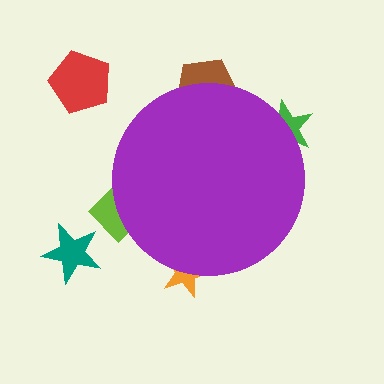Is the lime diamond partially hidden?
Yes, the lime diamond is partially hidden behind the purple circle.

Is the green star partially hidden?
Yes, the green star is partially hidden behind the purple circle.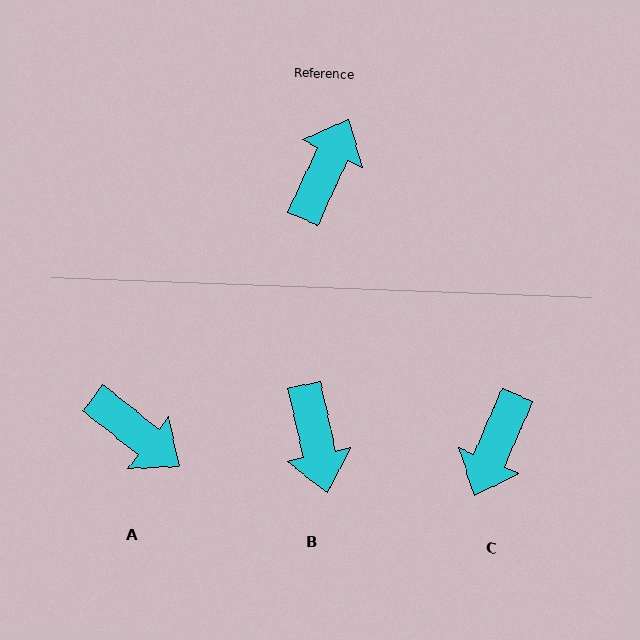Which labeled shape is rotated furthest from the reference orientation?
C, about 179 degrees away.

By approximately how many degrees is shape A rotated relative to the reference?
Approximately 104 degrees clockwise.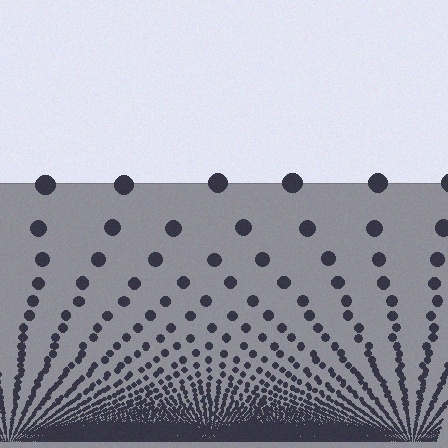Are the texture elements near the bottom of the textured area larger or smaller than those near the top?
Smaller. The gradient is inverted — elements near the bottom are smaller and denser.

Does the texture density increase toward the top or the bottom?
Density increases toward the bottom.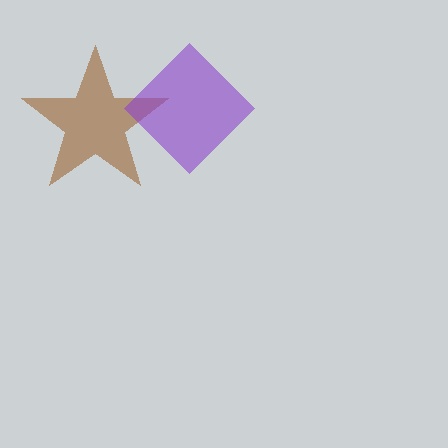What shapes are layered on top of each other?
The layered shapes are: a brown star, a purple diamond.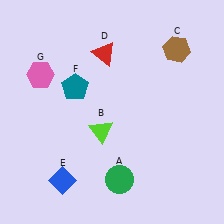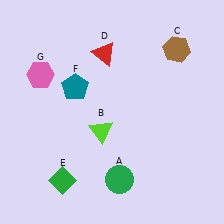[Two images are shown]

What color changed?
The diamond (E) changed from blue in Image 1 to green in Image 2.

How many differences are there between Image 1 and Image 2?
There is 1 difference between the two images.